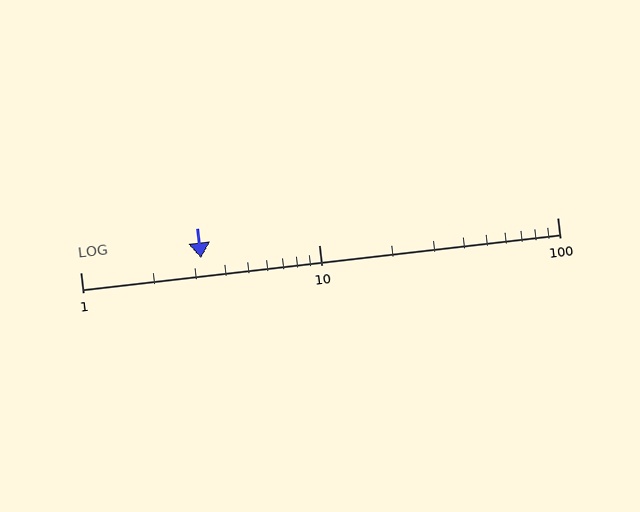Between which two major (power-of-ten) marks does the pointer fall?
The pointer is between 1 and 10.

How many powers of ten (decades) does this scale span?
The scale spans 2 decades, from 1 to 100.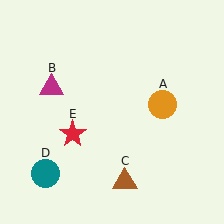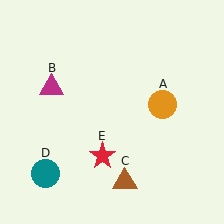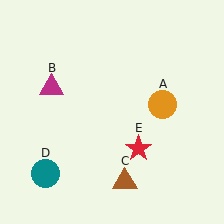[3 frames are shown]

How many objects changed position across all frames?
1 object changed position: red star (object E).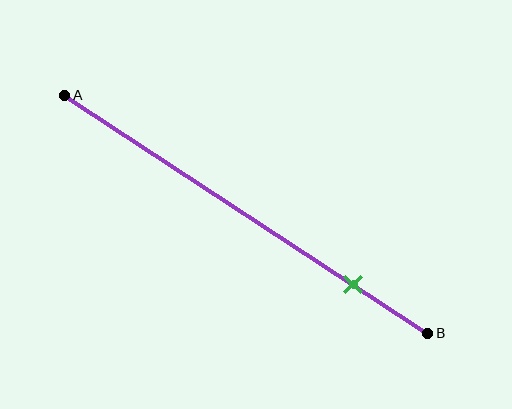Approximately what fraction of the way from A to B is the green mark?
The green mark is approximately 80% of the way from A to B.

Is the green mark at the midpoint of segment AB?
No, the mark is at about 80% from A, not at the 50% midpoint.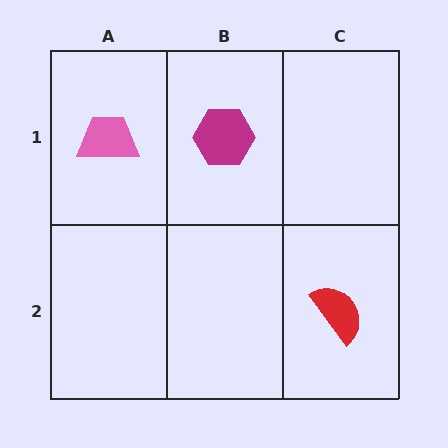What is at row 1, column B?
A magenta hexagon.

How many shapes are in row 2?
1 shape.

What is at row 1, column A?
A pink trapezoid.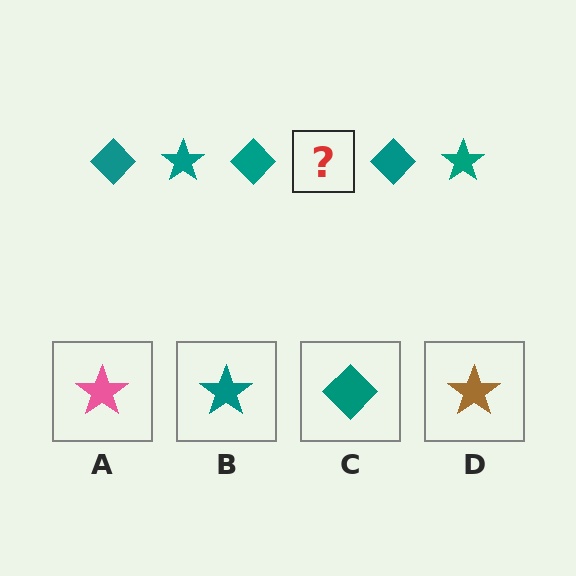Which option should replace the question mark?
Option B.